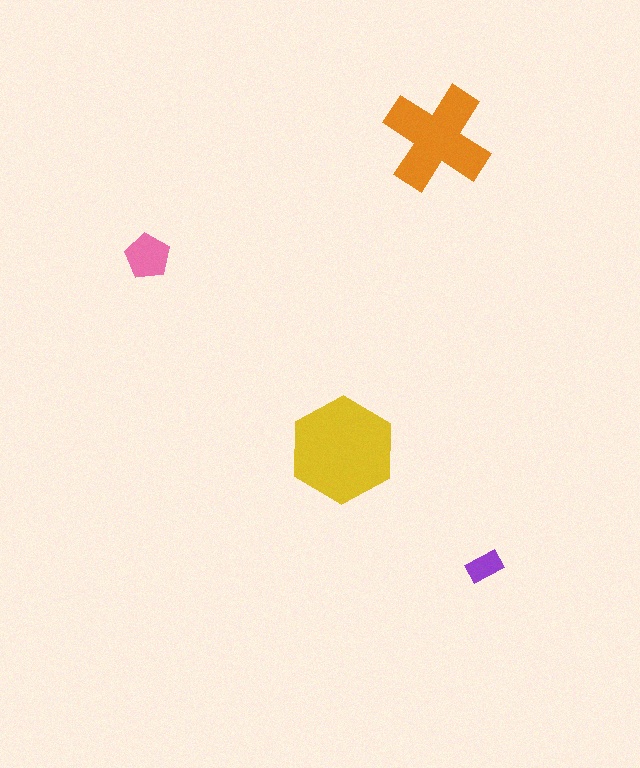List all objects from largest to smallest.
The yellow hexagon, the orange cross, the pink pentagon, the purple rectangle.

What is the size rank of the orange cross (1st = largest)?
2nd.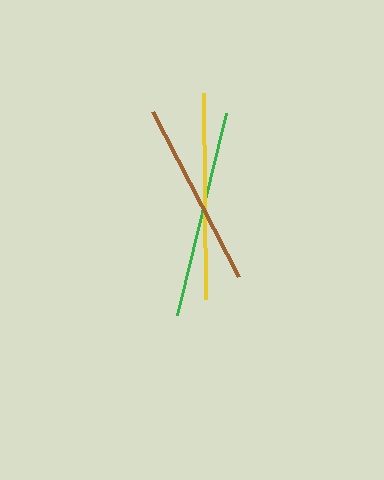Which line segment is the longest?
The green line is the longest at approximately 208 pixels.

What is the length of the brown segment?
The brown segment is approximately 186 pixels long.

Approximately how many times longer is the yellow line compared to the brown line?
The yellow line is approximately 1.1 times the length of the brown line.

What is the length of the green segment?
The green segment is approximately 208 pixels long.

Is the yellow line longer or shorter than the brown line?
The yellow line is longer than the brown line.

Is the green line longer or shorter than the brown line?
The green line is longer than the brown line.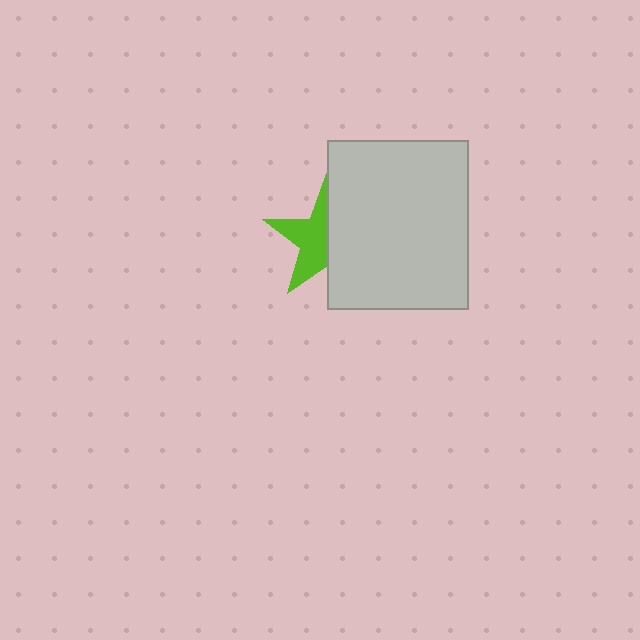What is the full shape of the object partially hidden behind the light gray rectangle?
The partially hidden object is a lime star.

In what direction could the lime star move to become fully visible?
The lime star could move left. That would shift it out from behind the light gray rectangle entirely.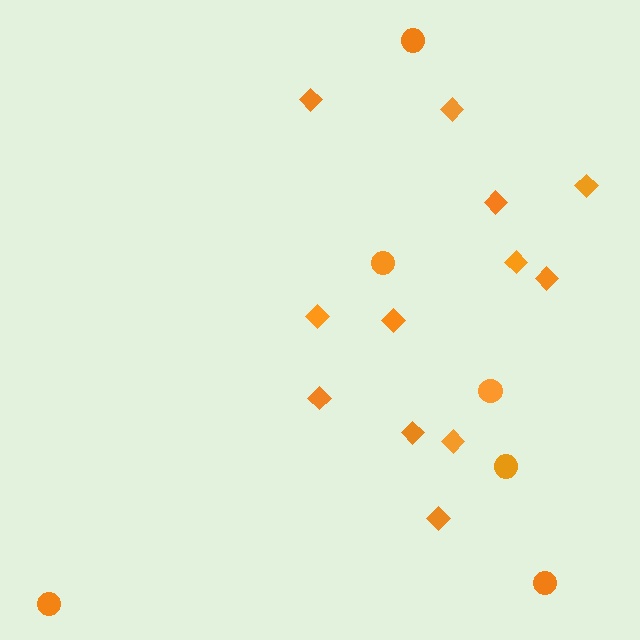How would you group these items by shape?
There are 2 groups: one group of diamonds (12) and one group of circles (6).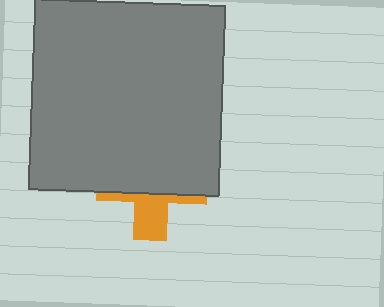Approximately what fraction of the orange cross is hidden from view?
Roughly 66% of the orange cross is hidden behind the gray square.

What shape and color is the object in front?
The object in front is a gray square.